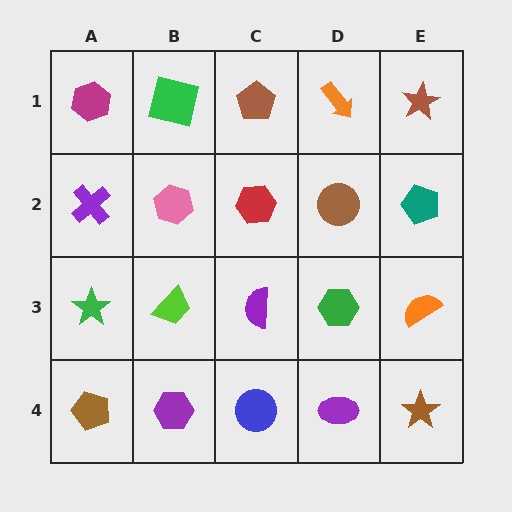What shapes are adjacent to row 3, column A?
A purple cross (row 2, column A), a brown pentagon (row 4, column A), a lime trapezoid (row 3, column B).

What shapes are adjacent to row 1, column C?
A red hexagon (row 2, column C), a green square (row 1, column B), an orange arrow (row 1, column D).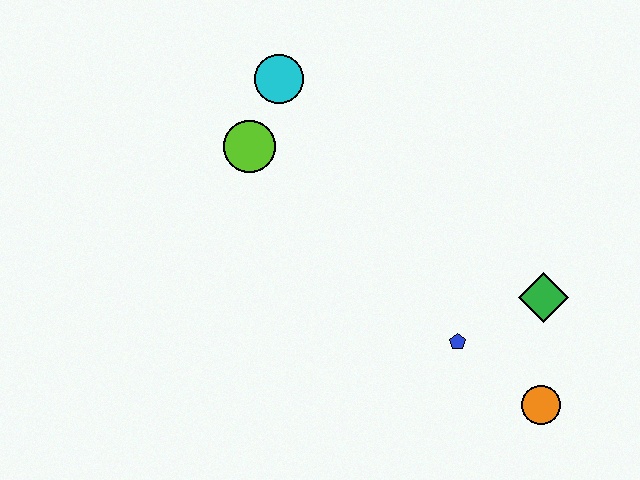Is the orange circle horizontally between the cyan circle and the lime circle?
No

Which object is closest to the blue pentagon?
The green diamond is closest to the blue pentagon.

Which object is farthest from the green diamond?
The cyan circle is farthest from the green diamond.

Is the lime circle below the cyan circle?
Yes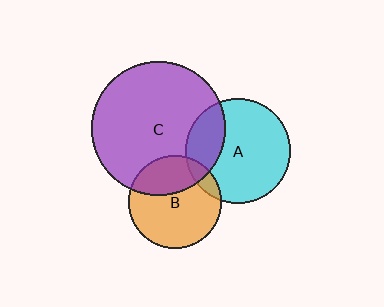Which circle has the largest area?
Circle C (purple).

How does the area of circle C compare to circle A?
Approximately 1.6 times.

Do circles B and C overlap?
Yes.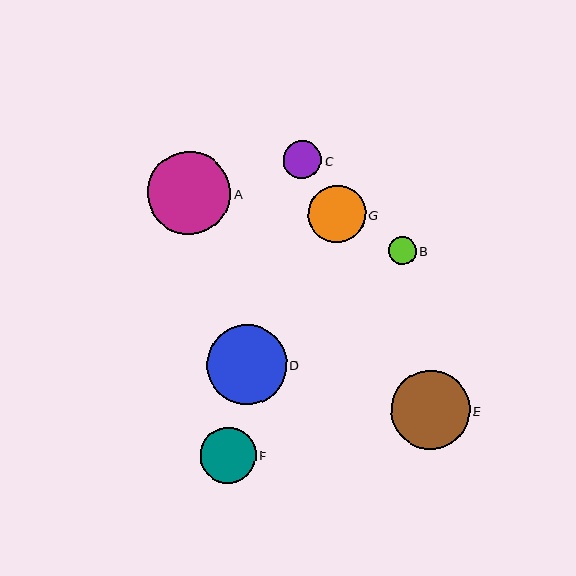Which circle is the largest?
Circle A is the largest with a size of approximately 83 pixels.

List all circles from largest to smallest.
From largest to smallest: A, D, E, G, F, C, B.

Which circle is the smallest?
Circle B is the smallest with a size of approximately 28 pixels.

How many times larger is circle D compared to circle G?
Circle D is approximately 1.4 times the size of circle G.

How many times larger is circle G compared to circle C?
Circle G is approximately 1.5 times the size of circle C.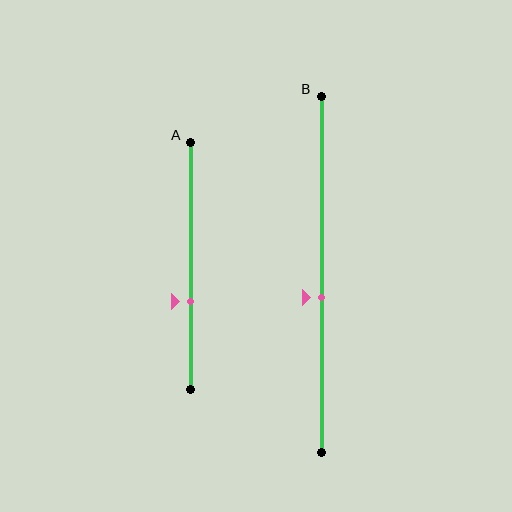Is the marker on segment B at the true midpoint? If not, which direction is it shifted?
No, the marker on segment B is shifted downward by about 6% of the segment length.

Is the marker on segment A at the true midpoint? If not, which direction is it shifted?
No, the marker on segment A is shifted downward by about 14% of the segment length.